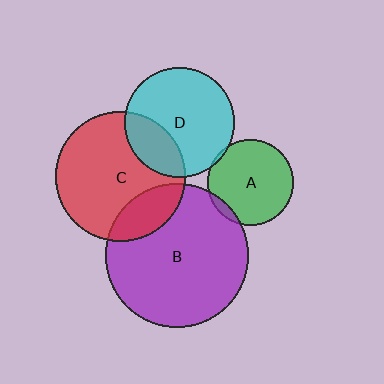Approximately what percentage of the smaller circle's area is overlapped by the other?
Approximately 5%.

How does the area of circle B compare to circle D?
Approximately 1.7 times.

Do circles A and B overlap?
Yes.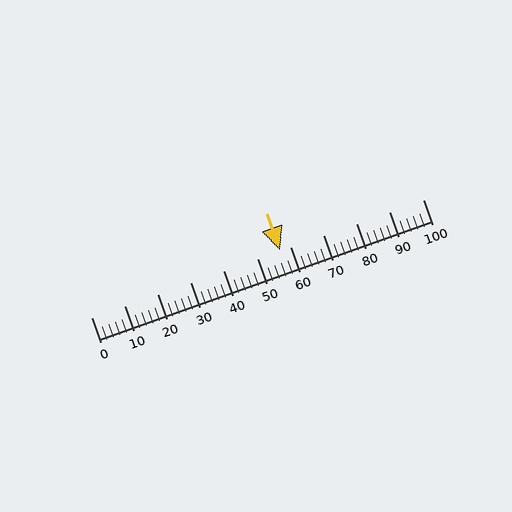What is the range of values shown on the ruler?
The ruler shows values from 0 to 100.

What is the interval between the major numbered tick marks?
The major tick marks are spaced 10 units apart.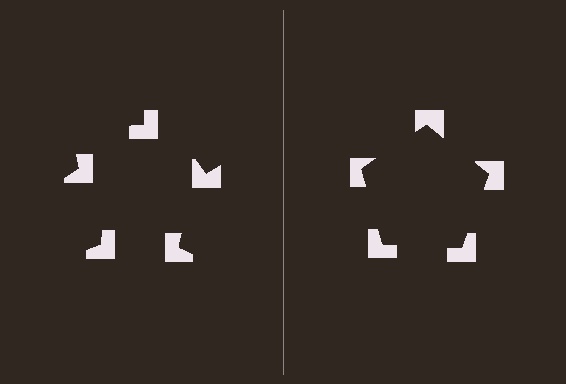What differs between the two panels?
The notched squares are positioned identically on both sides; only the wedge orientations differ. On the right they align to a pentagon; on the left they are misaligned.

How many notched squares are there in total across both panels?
10 — 5 on each side.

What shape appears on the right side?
An illusory pentagon.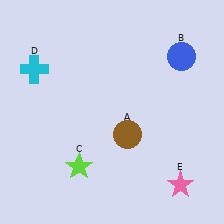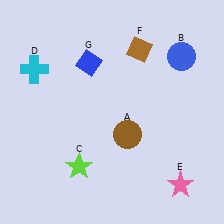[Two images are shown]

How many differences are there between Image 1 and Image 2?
There are 2 differences between the two images.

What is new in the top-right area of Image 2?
A brown diamond (F) was added in the top-right area of Image 2.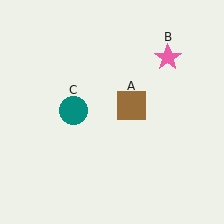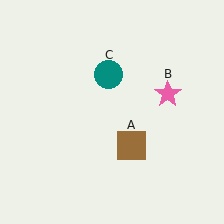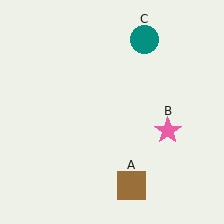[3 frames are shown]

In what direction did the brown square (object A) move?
The brown square (object A) moved down.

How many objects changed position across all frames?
3 objects changed position: brown square (object A), pink star (object B), teal circle (object C).